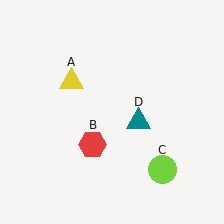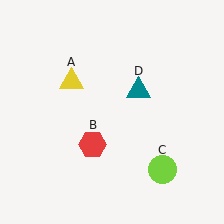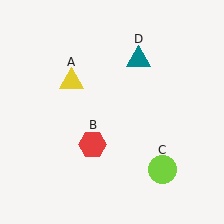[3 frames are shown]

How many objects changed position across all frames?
1 object changed position: teal triangle (object D).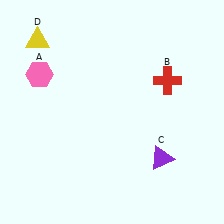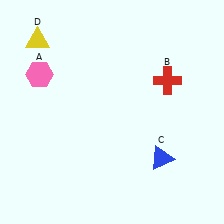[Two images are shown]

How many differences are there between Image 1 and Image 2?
There is 1 difference between the two images.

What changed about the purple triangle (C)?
In Image 1, C is purple. In Image 2, it changed to blue.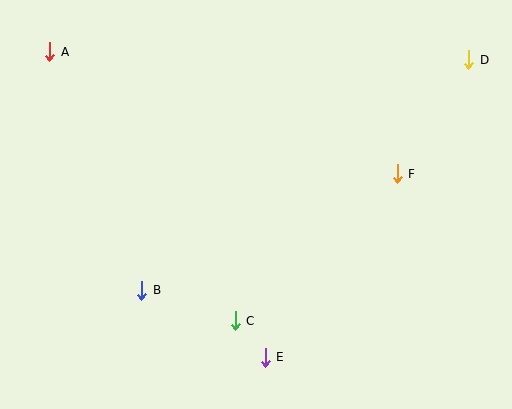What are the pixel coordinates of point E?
Point E is at (265, 357).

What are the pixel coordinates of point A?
Point A is at (50, 52).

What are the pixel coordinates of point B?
Point B is at (142, 290).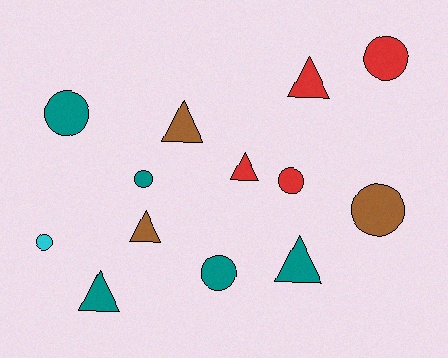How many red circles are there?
There are 2 red circles.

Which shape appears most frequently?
Circle, with 7 objects.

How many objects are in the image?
There are 13 objects.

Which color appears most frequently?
Teal, with 5 objects.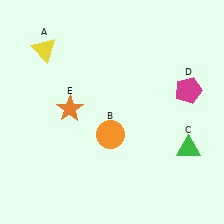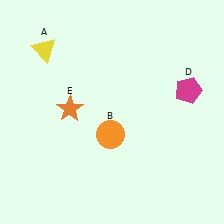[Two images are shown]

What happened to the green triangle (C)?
The green triangle (C) was removed in Image 2. It was in the bottom-right area of Image 1.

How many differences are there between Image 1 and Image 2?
There is 1 difference between the two images.